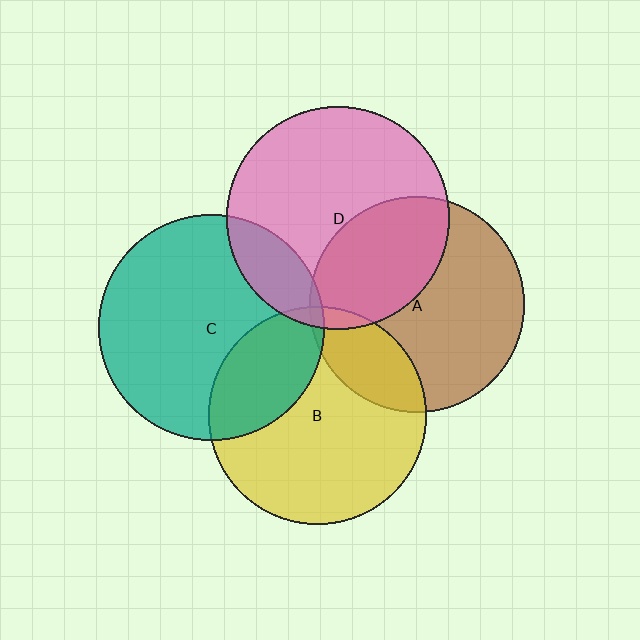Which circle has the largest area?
Circle C (teal).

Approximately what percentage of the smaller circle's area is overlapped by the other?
Approximately 5%.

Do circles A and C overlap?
Yes.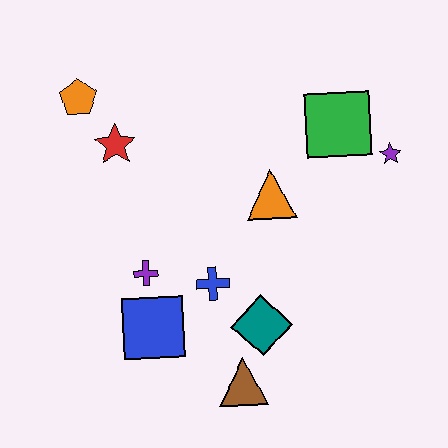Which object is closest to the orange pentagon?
The red star is closest to the orange pentagon.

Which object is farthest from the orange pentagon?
The brown triangle is farthest from the orange pentagon.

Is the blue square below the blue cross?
Yes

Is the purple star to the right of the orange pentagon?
Yes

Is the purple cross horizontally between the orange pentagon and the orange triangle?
Yes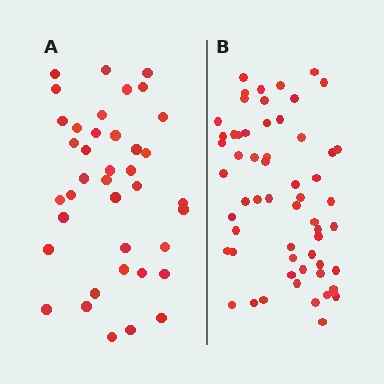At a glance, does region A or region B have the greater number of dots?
Region B (the right region) has more dots.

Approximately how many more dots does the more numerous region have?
Region B has approximately 20 more dots than region A.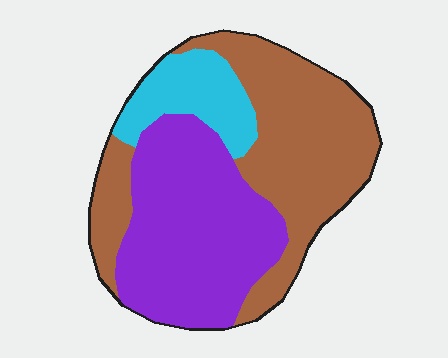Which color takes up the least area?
Cyan, at roughly 15%.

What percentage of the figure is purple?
Purple takes up between a quarter and a half of the figure.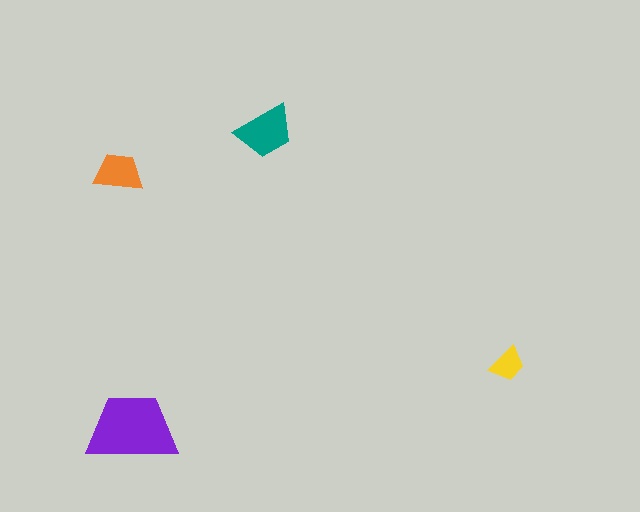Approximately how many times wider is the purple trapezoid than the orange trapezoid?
About 2 times wider.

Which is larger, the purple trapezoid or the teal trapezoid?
The purple one.